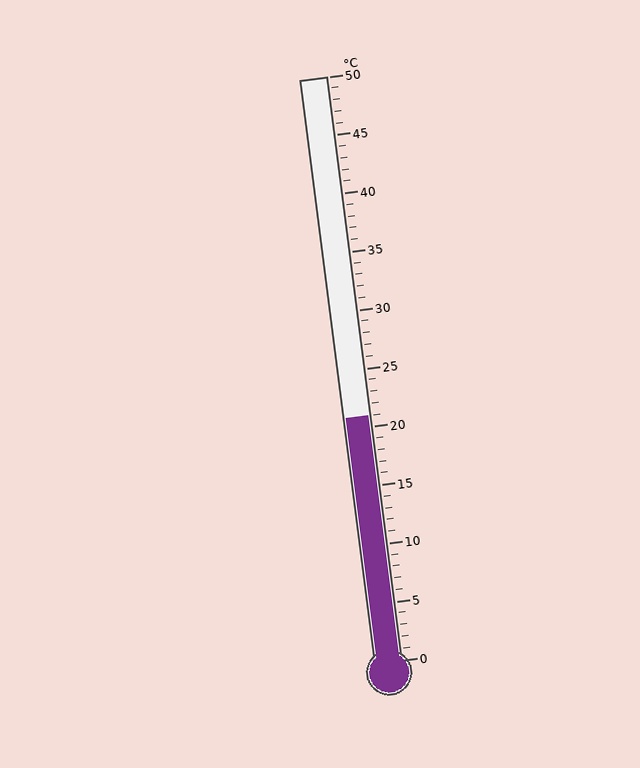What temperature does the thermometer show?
The thermometer shows approximately 21°C.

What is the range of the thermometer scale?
The thermometer scale ranges from 0°C to 50°C.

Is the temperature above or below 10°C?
The temperature is above 10°C.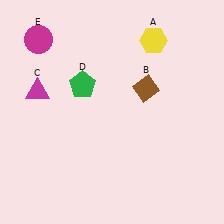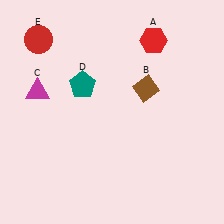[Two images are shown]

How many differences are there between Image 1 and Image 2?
There are 3 differences between the two images.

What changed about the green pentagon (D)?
In Image 1, D is green. In Image 2, it changed to teal.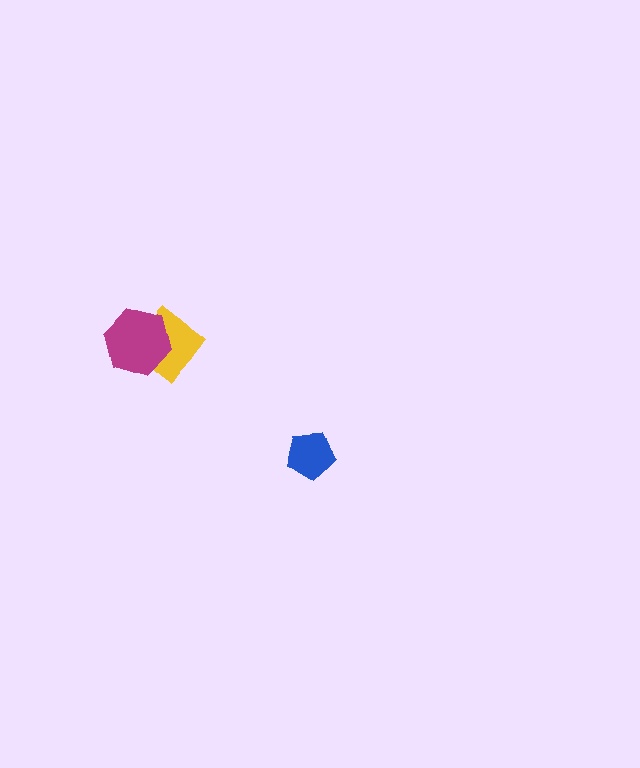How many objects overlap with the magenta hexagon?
1 object overlaps with the magenta hexagon.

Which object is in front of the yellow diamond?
The magenta hexagon is in front of the yellow diamond.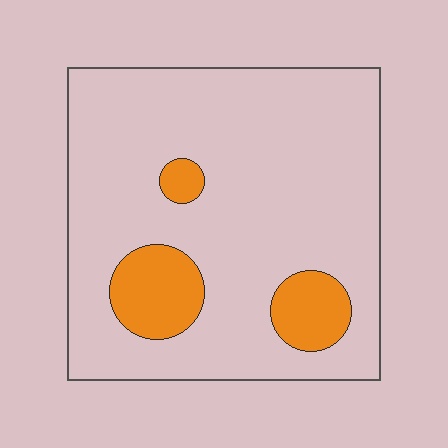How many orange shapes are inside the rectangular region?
3.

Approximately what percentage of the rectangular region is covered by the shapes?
Approximately 15%.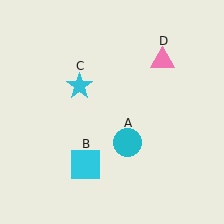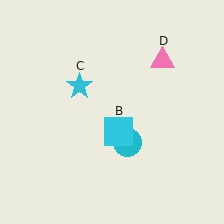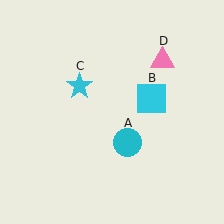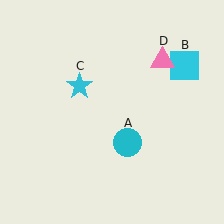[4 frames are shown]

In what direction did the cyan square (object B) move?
The cyan square (object B) moved up and to the right.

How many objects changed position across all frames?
1 object changed position: cyan square (object B).